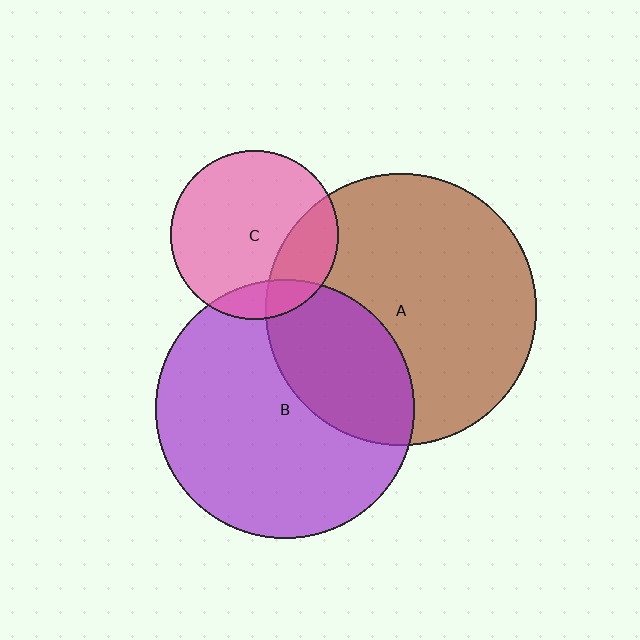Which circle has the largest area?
Circle A (brown).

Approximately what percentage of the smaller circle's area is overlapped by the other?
Approximately 30%.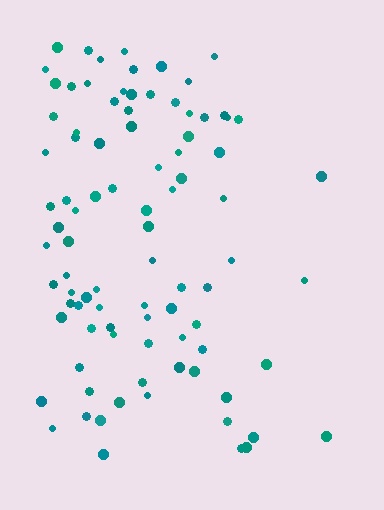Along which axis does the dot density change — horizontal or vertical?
Horizontal.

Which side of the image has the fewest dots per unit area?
The right.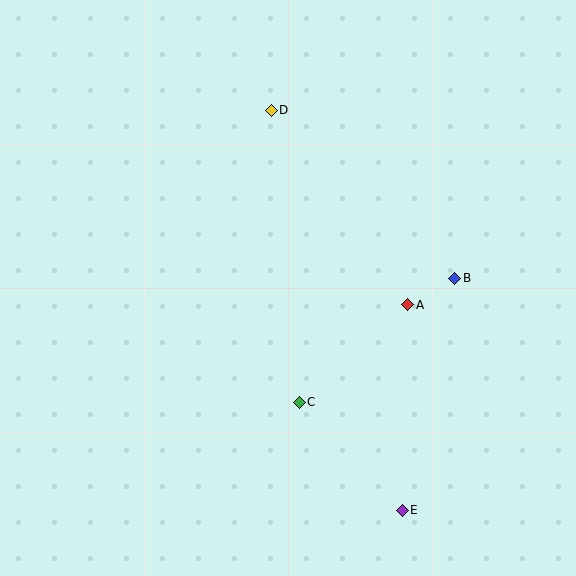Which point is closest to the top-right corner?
Point B is closest to the top-right corner.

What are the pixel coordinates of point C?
Point C is at (299, 402).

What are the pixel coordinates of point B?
Point B is at (455, 278).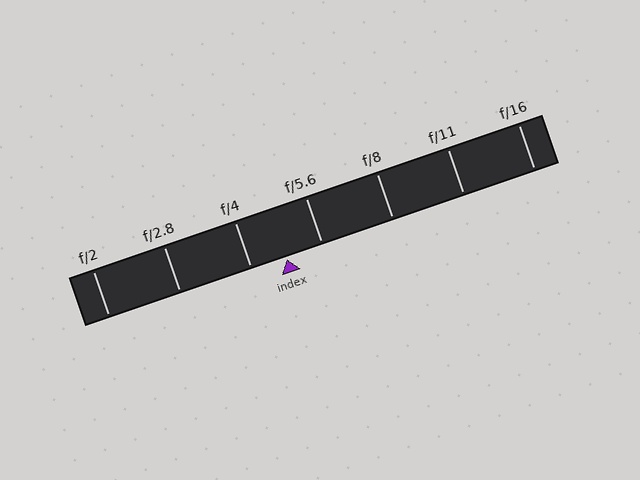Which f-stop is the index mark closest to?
The index mark is closest to f/4.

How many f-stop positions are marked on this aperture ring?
There are 7 f-stop positions marked.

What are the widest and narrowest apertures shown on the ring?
The widest aperture shown is f/2 and the narrowest is f/16.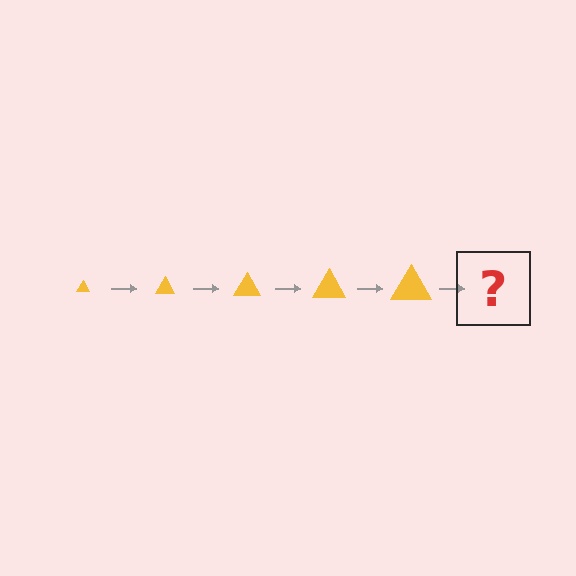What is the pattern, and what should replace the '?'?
The pattern is that the triangle gets progressively larger each step. The '?' should be a yellow triangle, larger than the previous one.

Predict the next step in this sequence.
The next step is a yellow triangle, larger than the previous one.